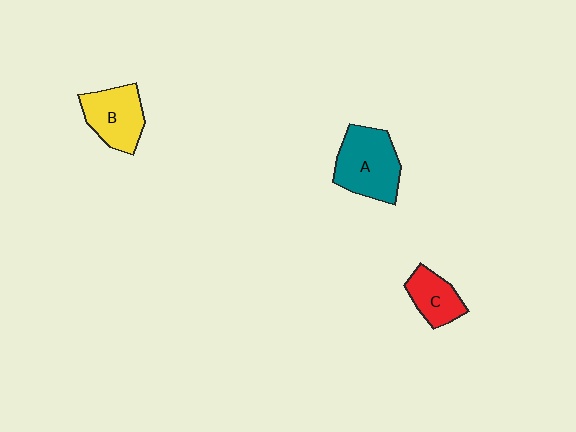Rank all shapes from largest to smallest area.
From largest to smallest: A (teal), B (yellow), C (red).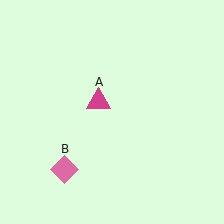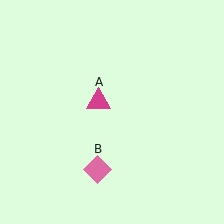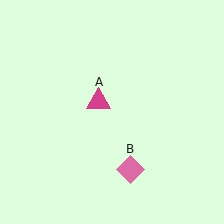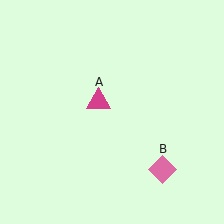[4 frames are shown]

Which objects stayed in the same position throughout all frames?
Magenta triangle (object A) remained stationary.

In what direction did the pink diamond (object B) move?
The pink diamond (object B) moved right.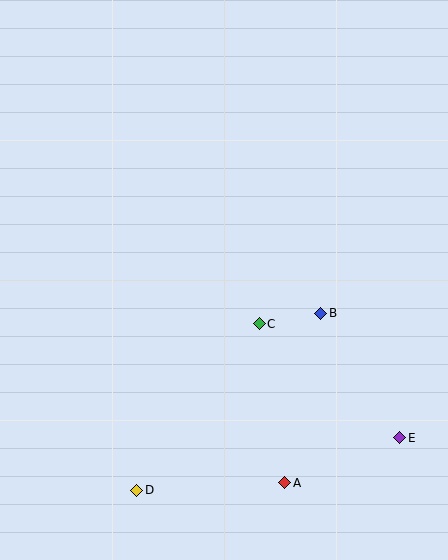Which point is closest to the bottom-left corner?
Point D is closest to the bottom-left corner.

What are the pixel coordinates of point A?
Point A is at (285, 483).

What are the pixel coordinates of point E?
Point E is at (400, 438).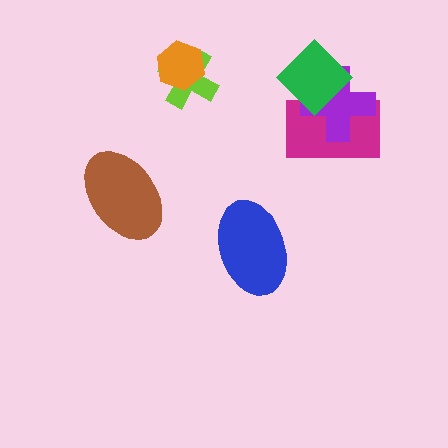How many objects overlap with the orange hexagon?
1 object overlaps with the orange hexagon.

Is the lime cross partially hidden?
Yes, it is partially covered by another shape.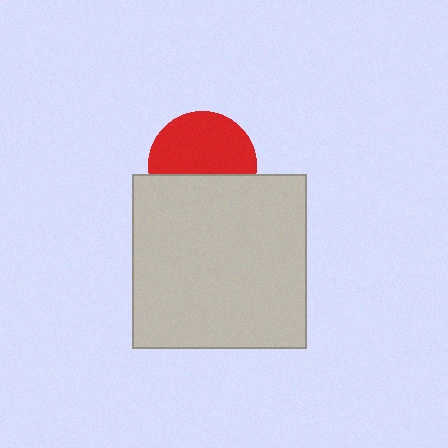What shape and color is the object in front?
The object in front is a light gray square.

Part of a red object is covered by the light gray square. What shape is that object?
It is a circle.